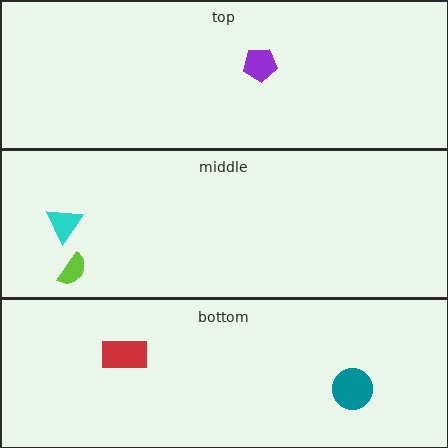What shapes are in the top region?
The purple pentagon.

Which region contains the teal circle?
The bottom region.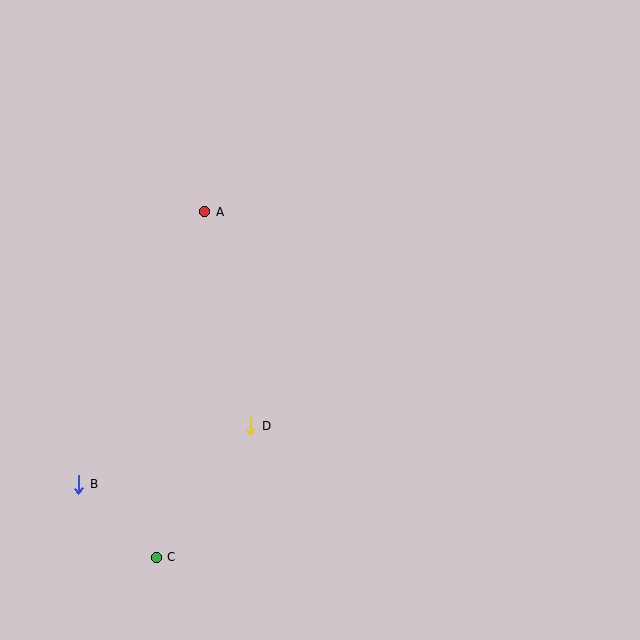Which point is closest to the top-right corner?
Point A is closest to the top-right corner.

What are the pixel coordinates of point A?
Point A is at (205, 212).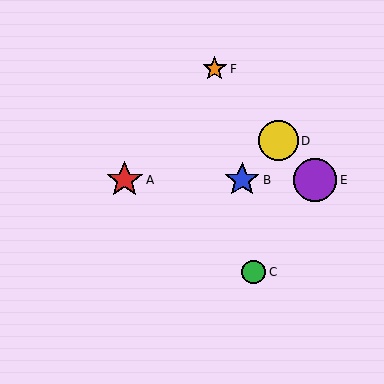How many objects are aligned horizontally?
3 objects (A, B, E) are aligned horizontally.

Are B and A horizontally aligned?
Yes, both are at y≈180.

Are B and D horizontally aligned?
No, B is at y≈180 and D is at y≈141.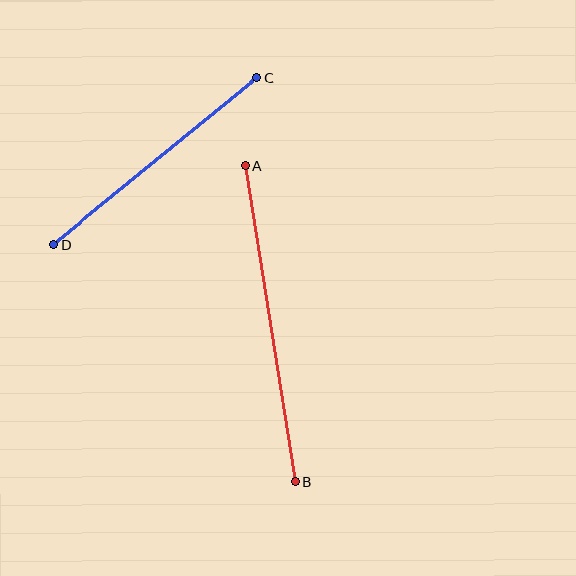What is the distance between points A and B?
The distance is approximately 320 pixels.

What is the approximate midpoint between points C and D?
The midpoint is at approximately (155, 161) pixels.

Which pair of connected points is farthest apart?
Points A and B are farthest apart.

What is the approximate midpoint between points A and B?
The midpoint is at approximately (270, 324) pixels.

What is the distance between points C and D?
The distance is approximately 263 pixels.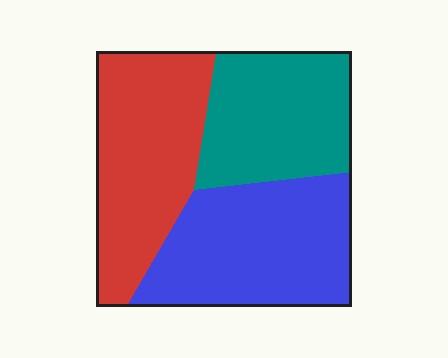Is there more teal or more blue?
Blue.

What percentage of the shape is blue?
Blue covers around 35% of the shape.